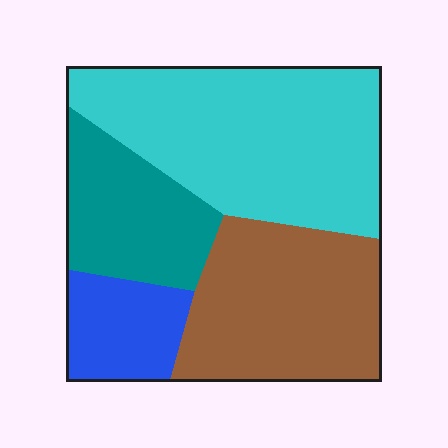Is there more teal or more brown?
Brown.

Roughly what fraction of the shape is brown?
Brown covers 29% of the shape.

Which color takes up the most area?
Cyan, at roughly 40%.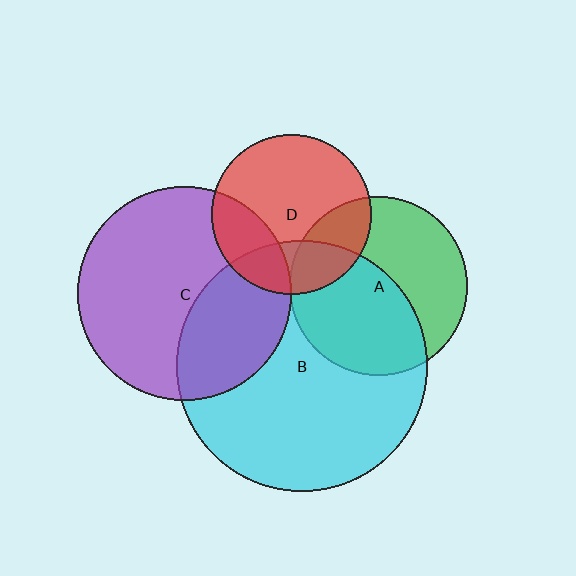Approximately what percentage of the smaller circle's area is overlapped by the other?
Approximately 35%.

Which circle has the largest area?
Circle B (cyan).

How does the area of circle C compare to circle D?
Approximately 1.8 times.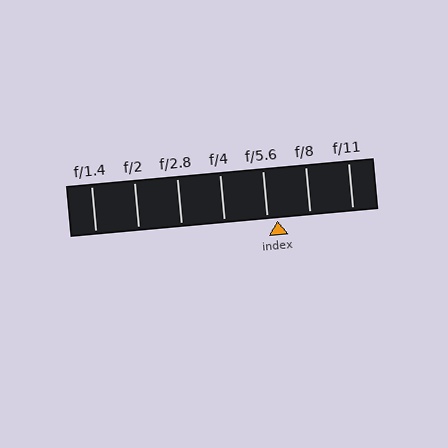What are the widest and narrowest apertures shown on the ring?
The widest aperture shown is f/1.4 and the narrowest is f/11.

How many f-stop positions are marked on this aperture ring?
There are 7 f-stop positions marked.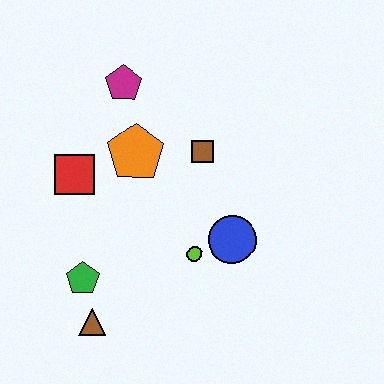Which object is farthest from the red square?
The blue circle is farthest from the red square.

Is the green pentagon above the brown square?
No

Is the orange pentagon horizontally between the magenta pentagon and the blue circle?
Yes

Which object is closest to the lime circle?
The blue circle is closest to the lime circle.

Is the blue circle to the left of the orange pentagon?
No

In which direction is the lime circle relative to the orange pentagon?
The lime circle is below the orange pentagon.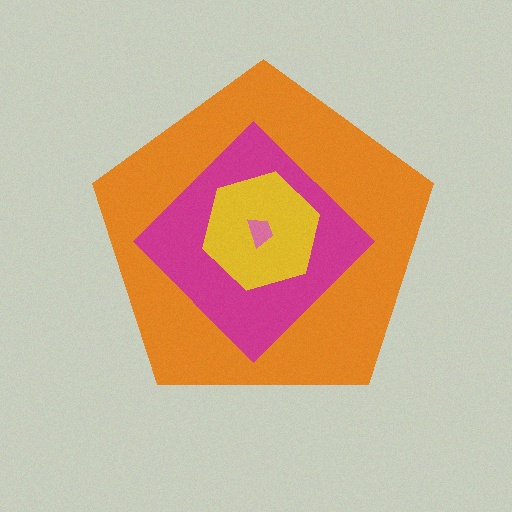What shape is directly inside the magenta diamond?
The yellow hexagon.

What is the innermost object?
The pink trapezoid.